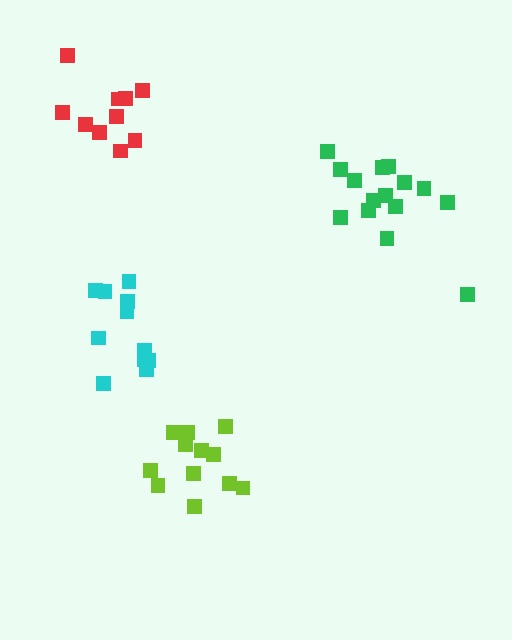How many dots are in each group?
Group 1: 10 dots, Group 2: 11 dots, Group 3: 15 dots, Group 4: 12 dots (48 total).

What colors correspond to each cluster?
The clusters are colored: red, cyan, green, lime.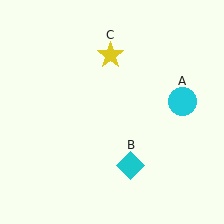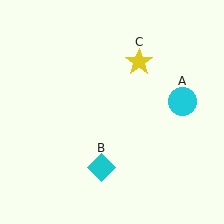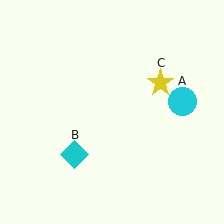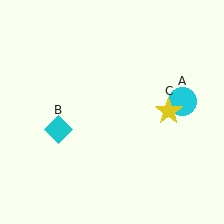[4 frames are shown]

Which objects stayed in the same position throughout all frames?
Cyan circle (object A) remained stationary.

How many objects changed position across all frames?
2 objects changed position: cyan diamond (object B), yellow star (object C).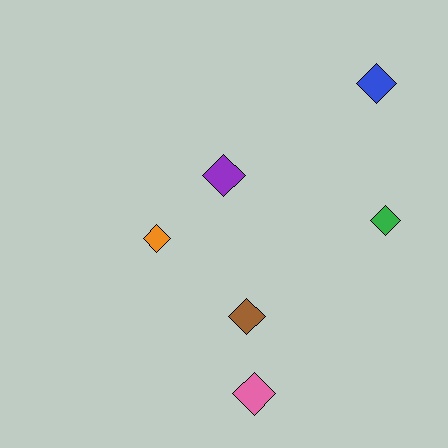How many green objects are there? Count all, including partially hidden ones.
There is 1 green object.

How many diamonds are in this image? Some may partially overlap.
There are 6 diamonds.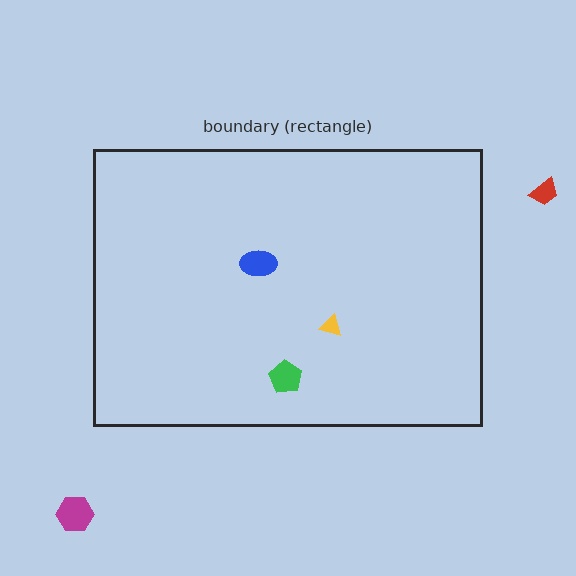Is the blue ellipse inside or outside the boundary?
Inside.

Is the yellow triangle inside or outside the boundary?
Inside.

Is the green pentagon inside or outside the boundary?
Inside.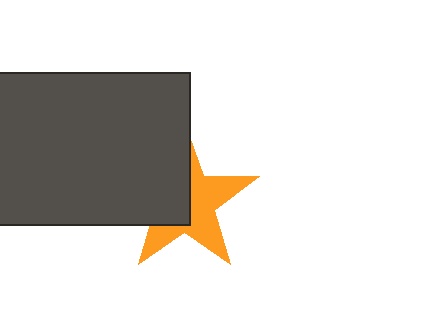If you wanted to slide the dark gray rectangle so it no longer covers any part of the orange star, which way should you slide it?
Slide it left — that is the most direct way to separate the two shapes.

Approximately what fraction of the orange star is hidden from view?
Roughly 47% of the orange star is hidden behind the dark gray rectangle.